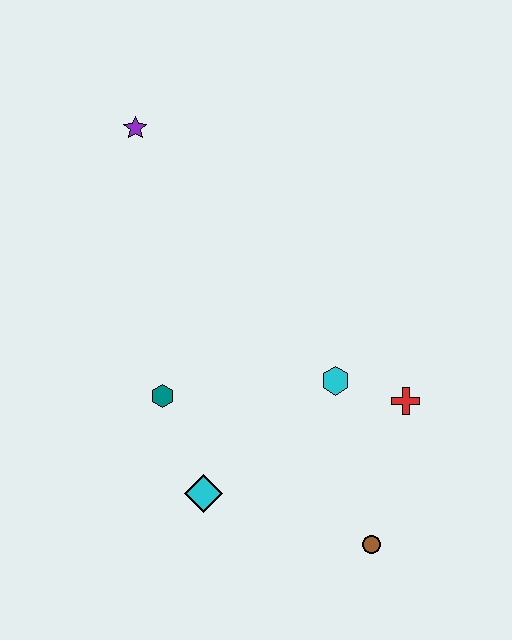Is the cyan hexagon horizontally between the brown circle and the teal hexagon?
Yes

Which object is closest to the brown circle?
The red cross is closest to the brown circle.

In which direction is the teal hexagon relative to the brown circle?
The teal hexagon is to the left of the brown circle.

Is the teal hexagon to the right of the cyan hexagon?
No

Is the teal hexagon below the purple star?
Yes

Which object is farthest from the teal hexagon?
The purple star is farthest from the teal hexagon.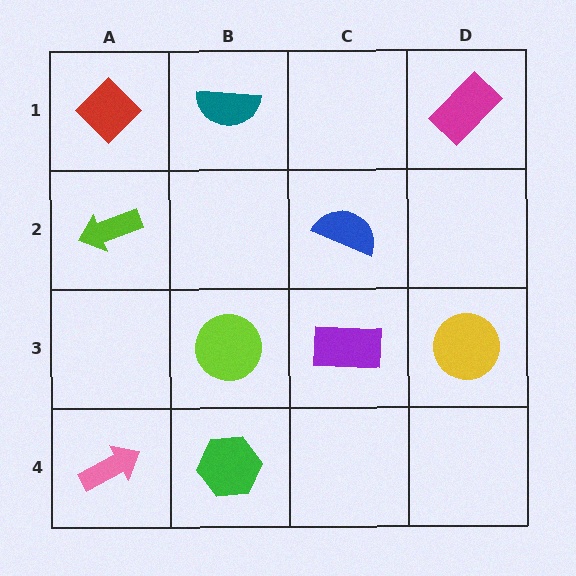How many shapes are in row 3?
3 shapes.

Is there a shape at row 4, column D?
No, that cell is empty.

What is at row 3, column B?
A lime circle.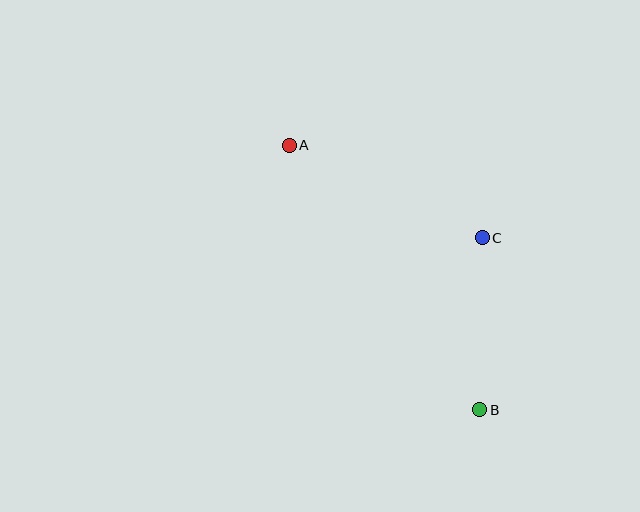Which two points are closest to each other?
Points B and C are closest to each other.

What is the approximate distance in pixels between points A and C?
The distance between A and C is approximately 214 pixels.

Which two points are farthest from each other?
Points A and B are farthest from each other.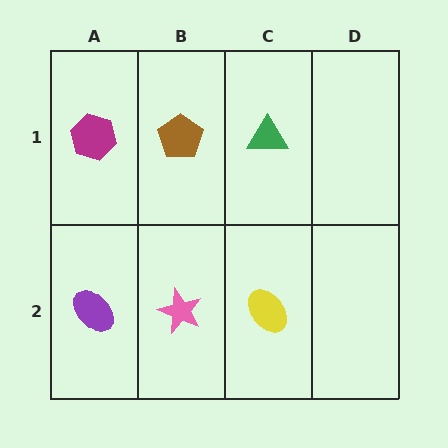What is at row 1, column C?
A green triangle.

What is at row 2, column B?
A pink star.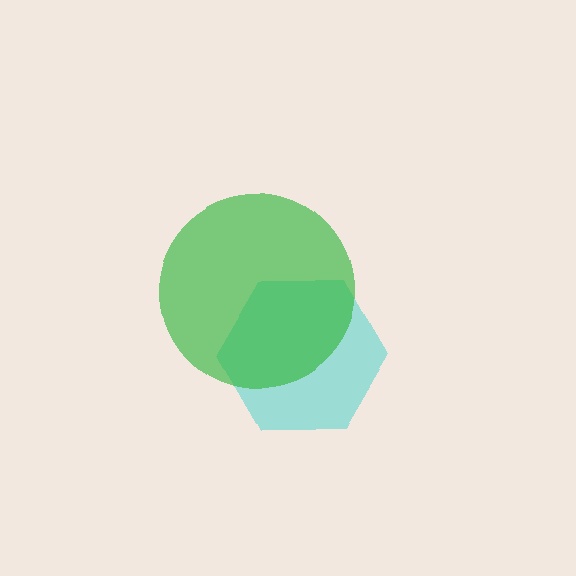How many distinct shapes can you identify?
There are 2 distinct shapes: a cyan hexagon, a green circle.